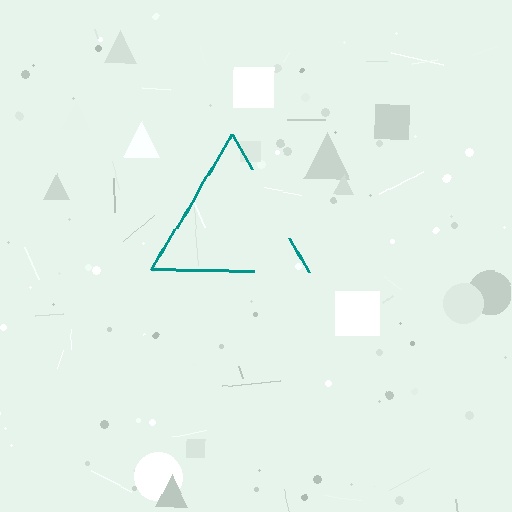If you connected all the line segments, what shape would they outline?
They would outline a triangle.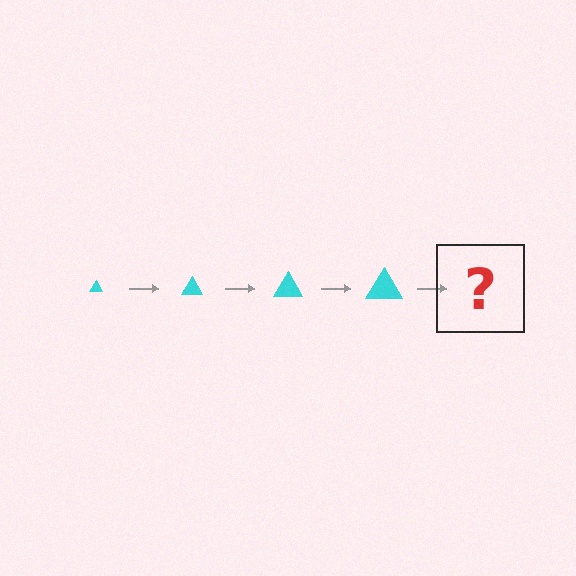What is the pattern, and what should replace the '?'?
The pattern is that the triangle gets progressively larger each step. The '?' should be a cyan triangle, larger than the previous one.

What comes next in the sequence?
The next element should be a cyan triangle, larger than the previous one.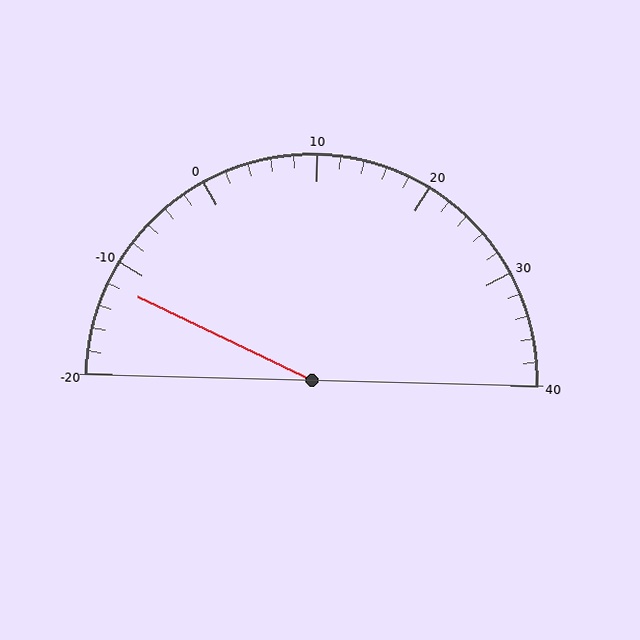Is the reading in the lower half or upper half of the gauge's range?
The reading is in the lower half of the range (-20 to 40).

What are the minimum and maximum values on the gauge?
The gauge ranges from -20 to 40.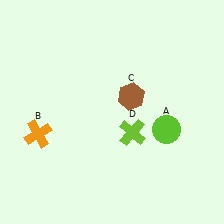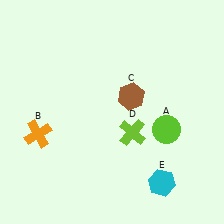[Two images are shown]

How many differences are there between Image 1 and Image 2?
There is 1 difference between the two images.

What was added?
A cyan hexagon (E) was added in Image 2.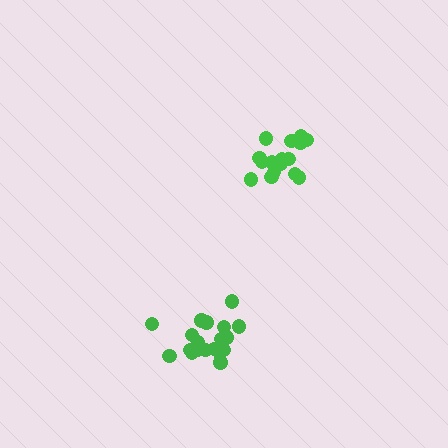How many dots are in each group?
Group 1: 21 dots, Group 2: 16 dots (37 total).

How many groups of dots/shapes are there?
There are 2 groups.